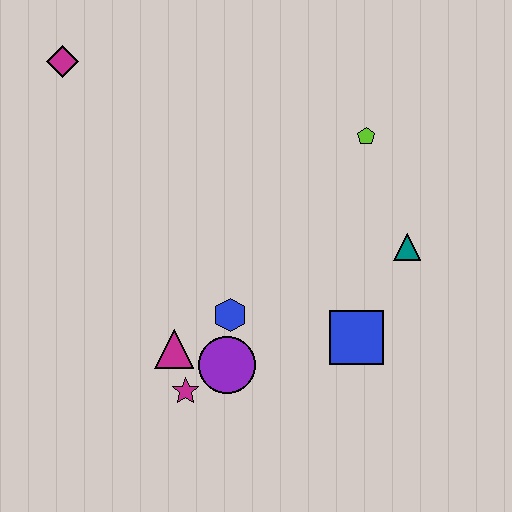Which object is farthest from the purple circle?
The magenta diamond is farthest from the purple circle.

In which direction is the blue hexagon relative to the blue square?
The blue hexagon is to the left of the blue square.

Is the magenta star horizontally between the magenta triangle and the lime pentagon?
Yes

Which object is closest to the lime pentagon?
The teal triangle is closest to the lime pentagon.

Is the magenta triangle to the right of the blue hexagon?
No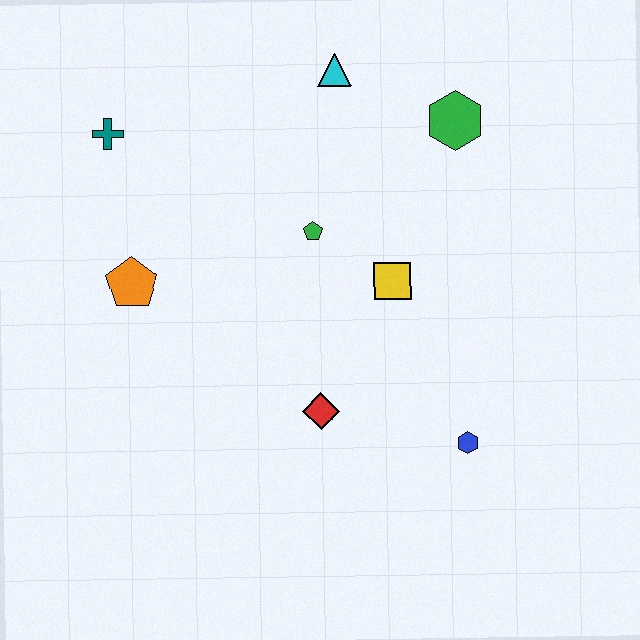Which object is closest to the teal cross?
The orange pentagon is closest to the teal cross.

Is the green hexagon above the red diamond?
Yes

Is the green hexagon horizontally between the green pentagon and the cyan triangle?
No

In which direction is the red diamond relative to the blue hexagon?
The red diamond is to the left of the blue hexagon.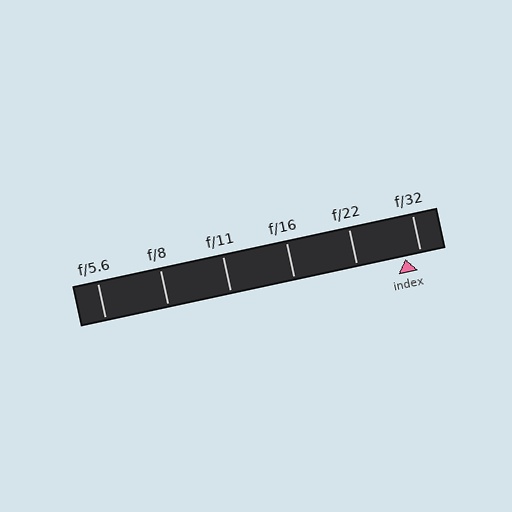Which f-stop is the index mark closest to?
The index mark is closest to f/32.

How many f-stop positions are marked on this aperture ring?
There are 6 f-stop positions marked.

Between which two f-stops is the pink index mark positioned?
The index mark is between f/22 and f/32.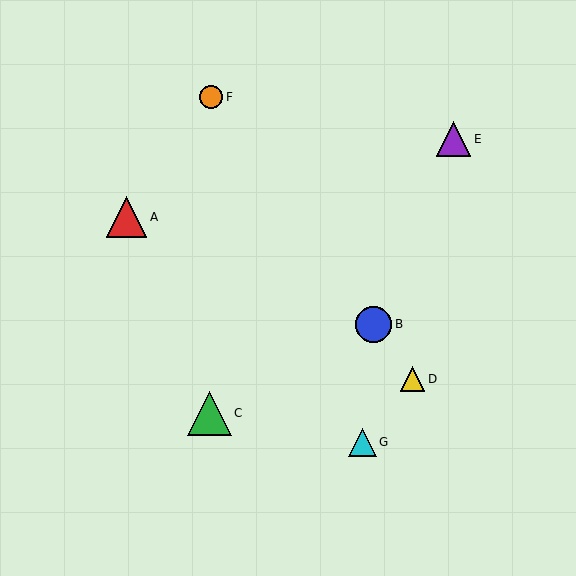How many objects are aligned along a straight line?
3 objects (B, D, F) are aligned along a straight line.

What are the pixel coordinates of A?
Object A is at (127, 217).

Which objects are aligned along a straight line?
Objects B, D, F are aligned along a straight line.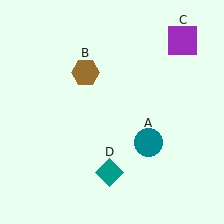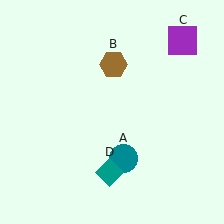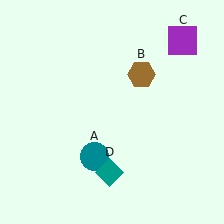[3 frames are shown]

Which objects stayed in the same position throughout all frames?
Purple square (object C) and teal diamond (object D) remained stationary.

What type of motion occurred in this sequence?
The teal circle (object A), brown hexagon (object B) rotated clockwise around the center of the scene.